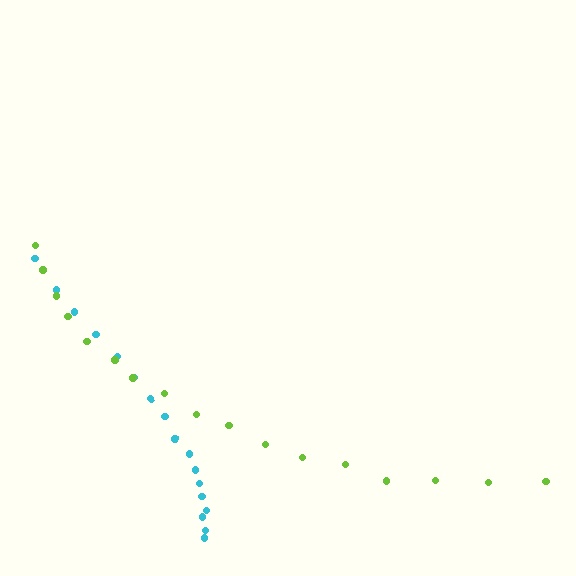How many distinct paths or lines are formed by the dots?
There are 2 distinct paths.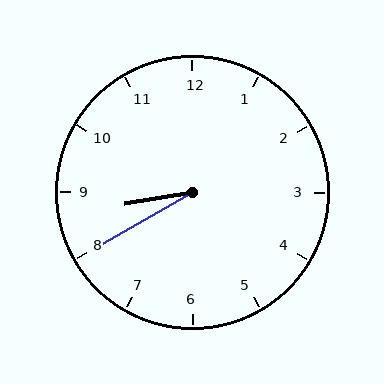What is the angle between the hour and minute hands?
Approximately 20 degrees.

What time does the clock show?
8:40.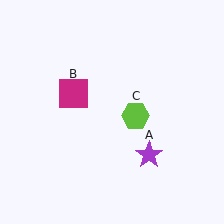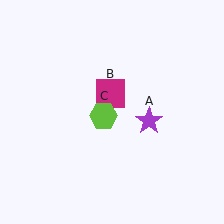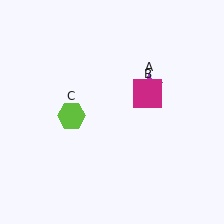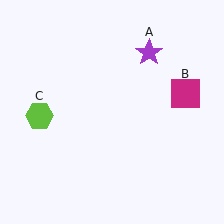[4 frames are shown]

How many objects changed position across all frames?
3 objects changed position: purple star (object A), magenta square (object B), lime hexagon (object C).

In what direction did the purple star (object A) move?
The purple star (object A) moved up.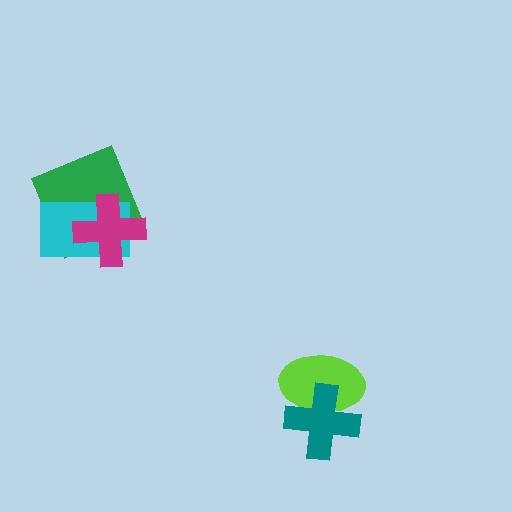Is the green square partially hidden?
Yes, it is partially covered by another shape.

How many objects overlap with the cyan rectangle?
2 objects overlap with the cyan rectangle.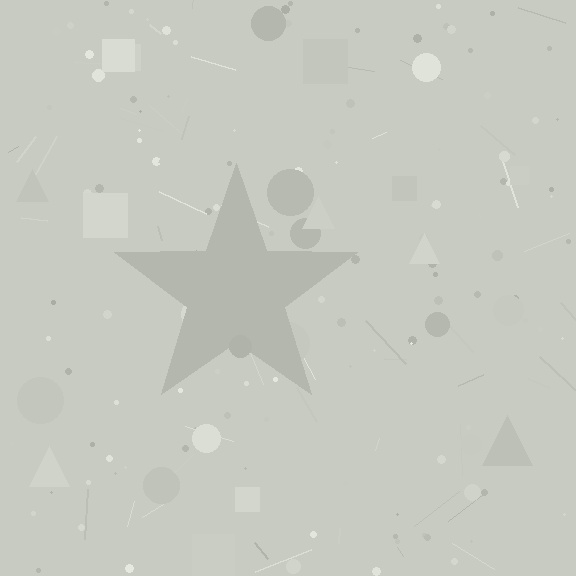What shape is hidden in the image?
A star is hidden in the image.